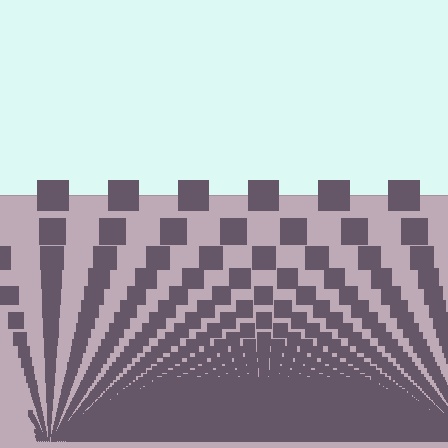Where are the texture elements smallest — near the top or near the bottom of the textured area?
Near the bottom.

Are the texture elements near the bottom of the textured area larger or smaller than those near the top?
Smaller. The gradient is inverted — elements near the bottom are smaller and denser.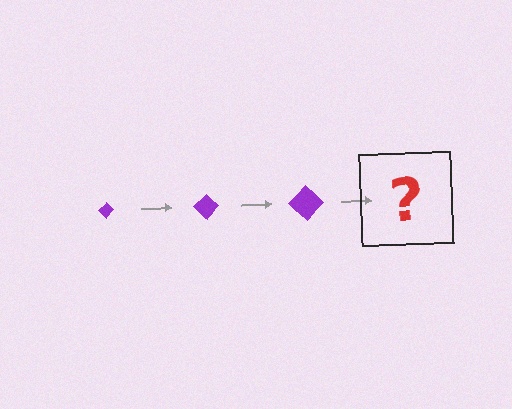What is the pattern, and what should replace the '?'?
The pattern is that the diamond gets progressively larger each step. The '?' should be a purple diamond, larger than the previous one.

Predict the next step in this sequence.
The next step is a purple diamond, larger than the previous one.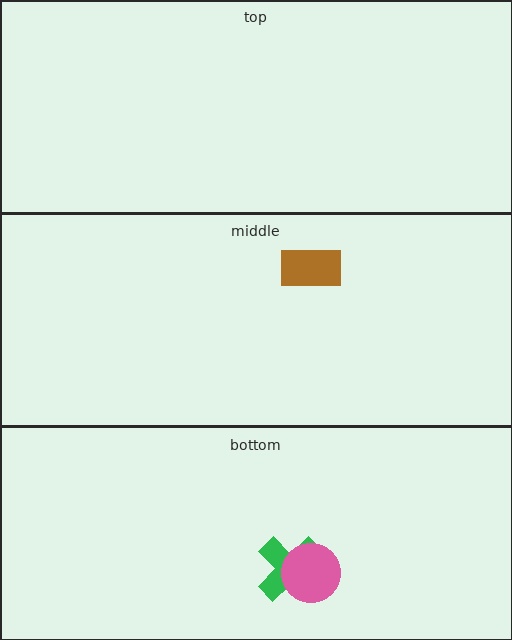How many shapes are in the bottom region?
2.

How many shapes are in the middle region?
1.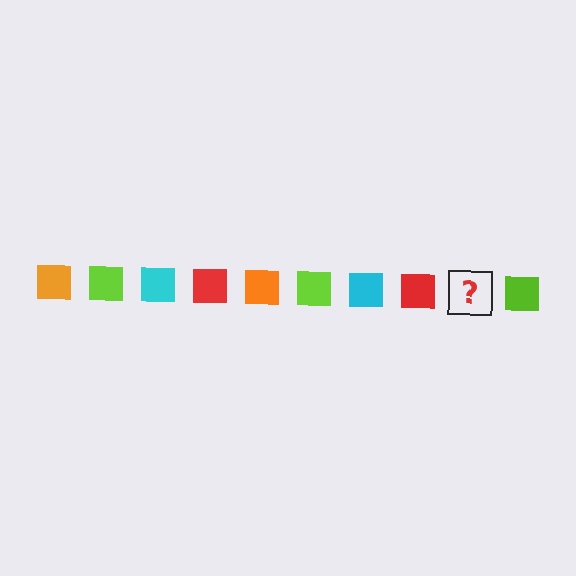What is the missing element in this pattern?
The missing element is an orange square.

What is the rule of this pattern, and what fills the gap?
The rule is that the pattern cycles through orange, lime, cyan, red squares. The gap should be filled with an orange square.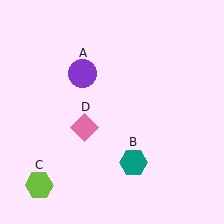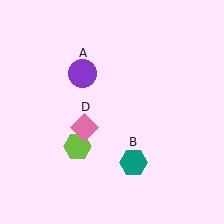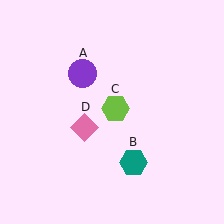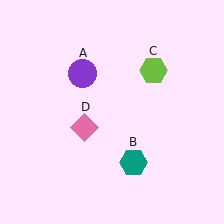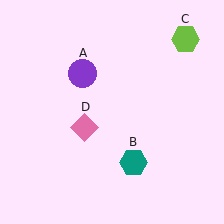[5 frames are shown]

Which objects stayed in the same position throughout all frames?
Purple circle (object A) and teal hexagon (object B) and pink diamond (object D) remained stationary.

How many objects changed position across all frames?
1 object changed position: lime hexagon (object C).